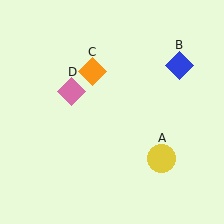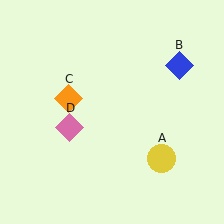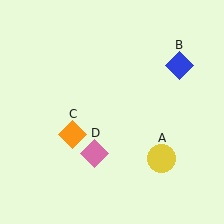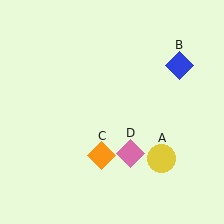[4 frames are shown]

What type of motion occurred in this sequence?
The orange diamond (object C), pink diamond (object D) rotated counterclockwise around the center of the scene.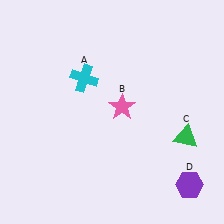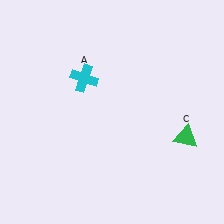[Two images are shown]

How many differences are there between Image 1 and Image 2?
There are 2 differences between the two images.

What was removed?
The purple hexagon (D), the pink star (B) were removed in Image 2.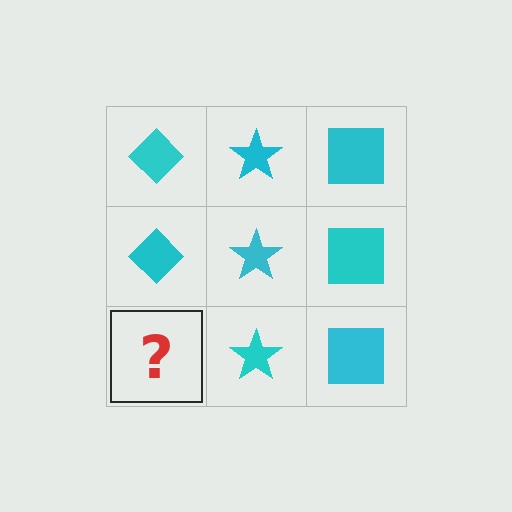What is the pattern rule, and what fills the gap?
The rule is that each column has a consistent shape. The gap should be filled with a cyan diamond.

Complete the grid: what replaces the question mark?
The question mark should be replaced with a cyan diamond.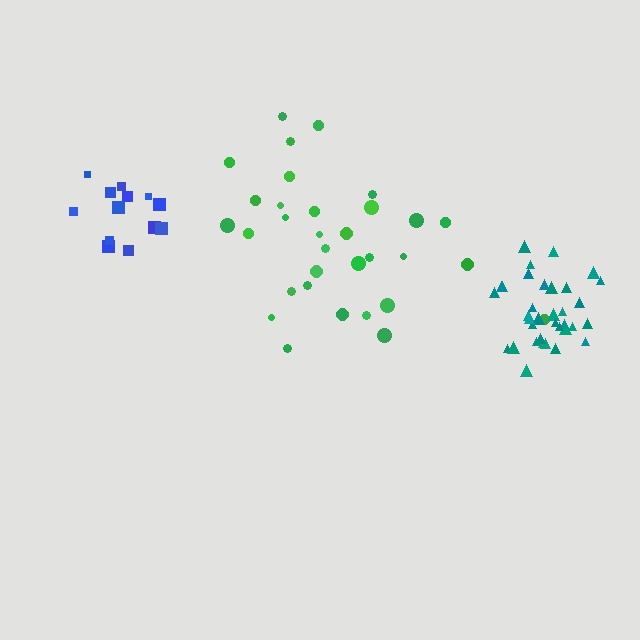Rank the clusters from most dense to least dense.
teal, blue, green.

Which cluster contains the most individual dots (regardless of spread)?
Teal (35).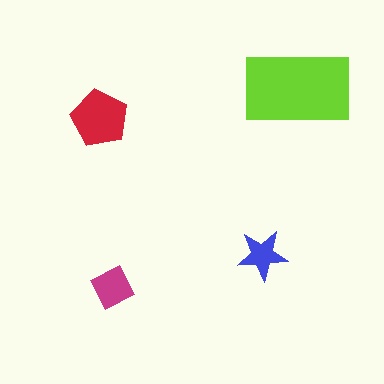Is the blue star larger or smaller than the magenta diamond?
Smaller.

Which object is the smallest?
The blue star.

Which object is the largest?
The lime rectangle.